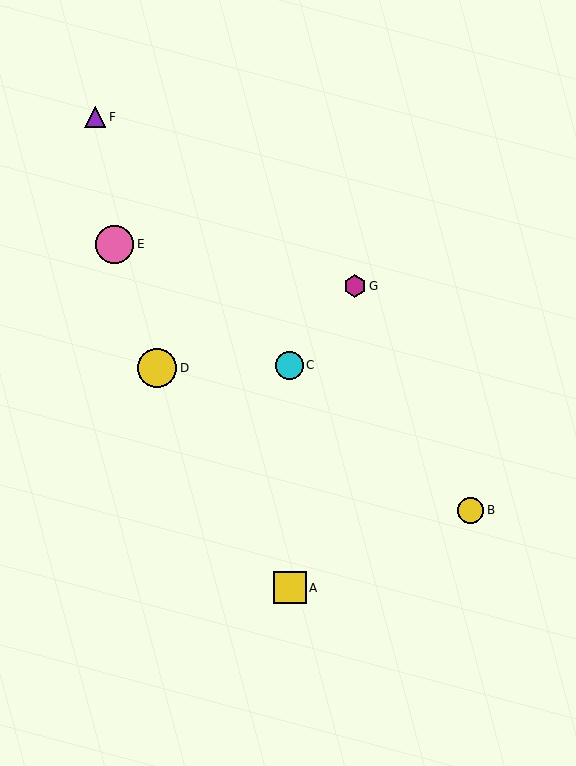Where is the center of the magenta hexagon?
The center of the magenta hexagon is at (355, 286).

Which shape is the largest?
The yellow circle (labeled D) is the largest.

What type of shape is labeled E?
Shape E is a pink circle.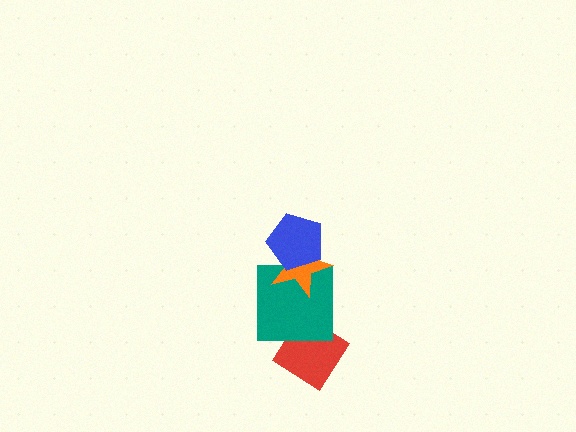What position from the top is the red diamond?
The red diamond is 4th from the top.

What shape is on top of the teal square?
The orange star is on top of the teal square.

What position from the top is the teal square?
The teal square is 3rd from the top.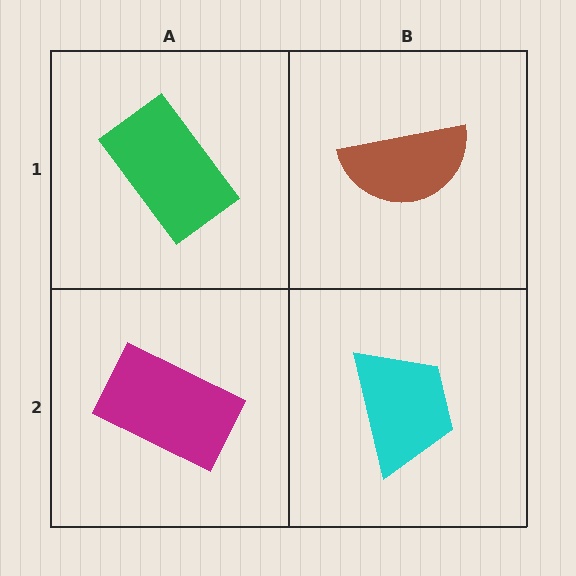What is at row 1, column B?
A brown semicircle.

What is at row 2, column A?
A magenta rectangle.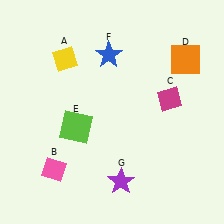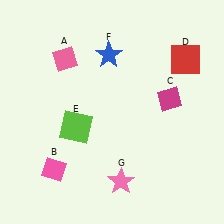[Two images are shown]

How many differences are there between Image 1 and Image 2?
There are 3 differences between the two images.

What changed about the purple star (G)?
In Image 1, G is purple. In Image 2, it changed to pink.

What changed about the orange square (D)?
In Image 1, D is orange. In Image 2, it changed to red.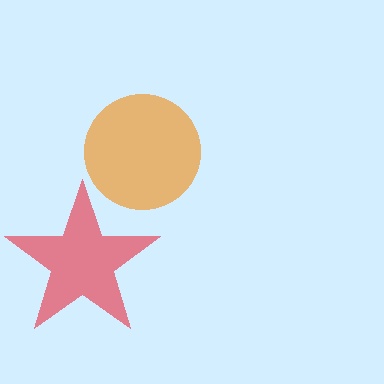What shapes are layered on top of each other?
The layered shapes are: a red star, an orange circle.